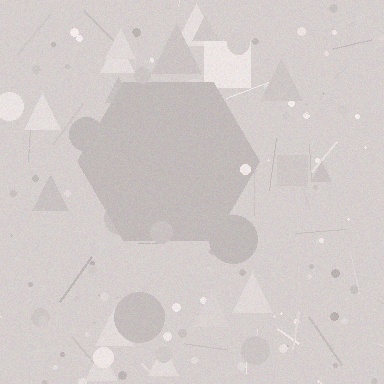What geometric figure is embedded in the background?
A hexagon is embedded in the background.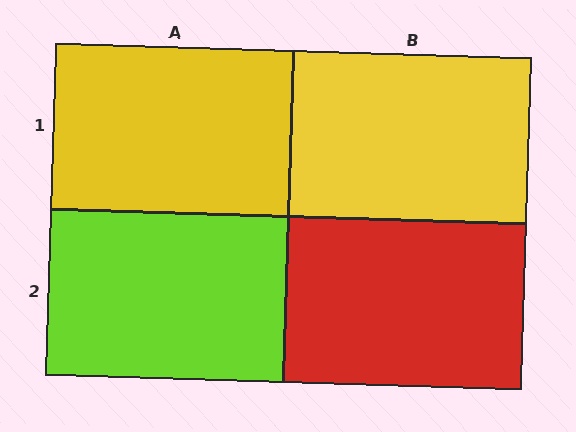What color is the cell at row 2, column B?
Red.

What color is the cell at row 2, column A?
Lime.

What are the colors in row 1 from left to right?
Yellow, yellow.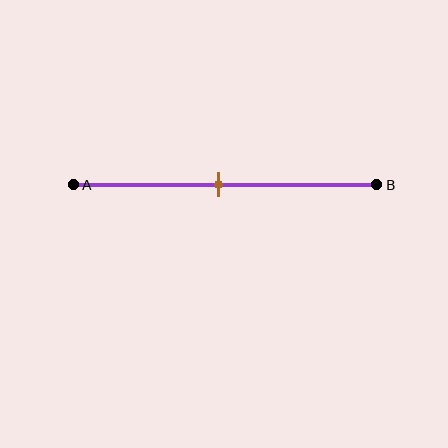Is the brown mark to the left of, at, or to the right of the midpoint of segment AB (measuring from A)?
The brown mark is approximately at the midpoint of segment AB.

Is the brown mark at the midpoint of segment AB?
Yes, the mark is approximately at the midpoint.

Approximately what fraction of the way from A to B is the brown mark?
The brown mark is approximately 50% of the way from A to B.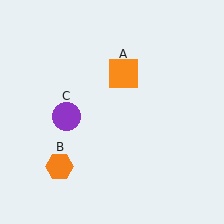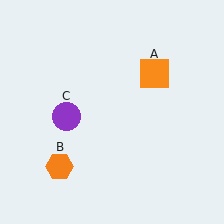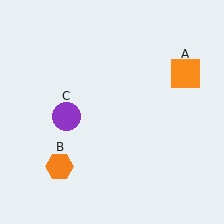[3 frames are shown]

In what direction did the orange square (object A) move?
The orange square (object A) moved right.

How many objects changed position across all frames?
1 object changed position: orange square (object A).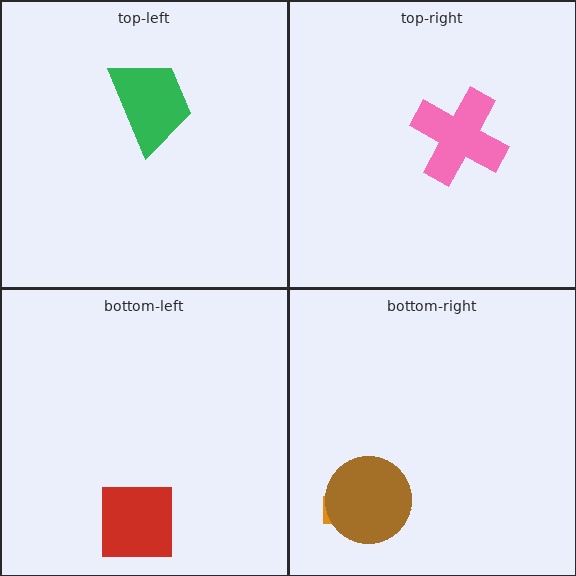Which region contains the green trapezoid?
The top-left region.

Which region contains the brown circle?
The bottom-right region.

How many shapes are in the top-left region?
1.